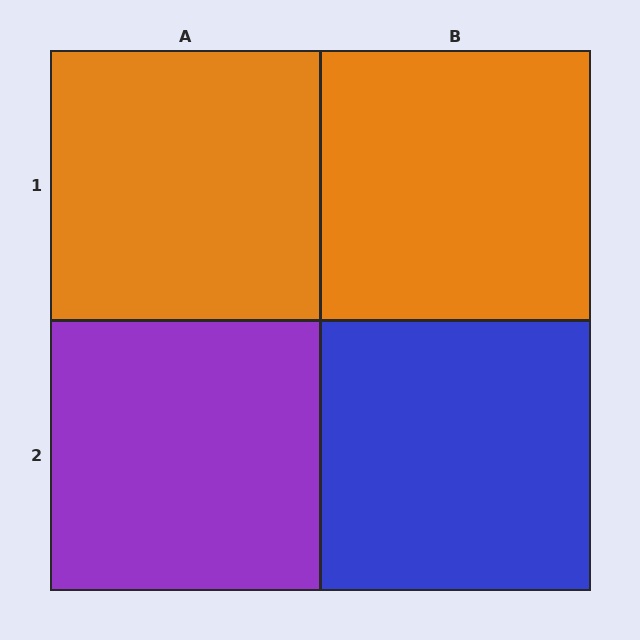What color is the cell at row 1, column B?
Orange.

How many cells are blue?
1 cell is blue.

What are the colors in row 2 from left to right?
Purple, blue.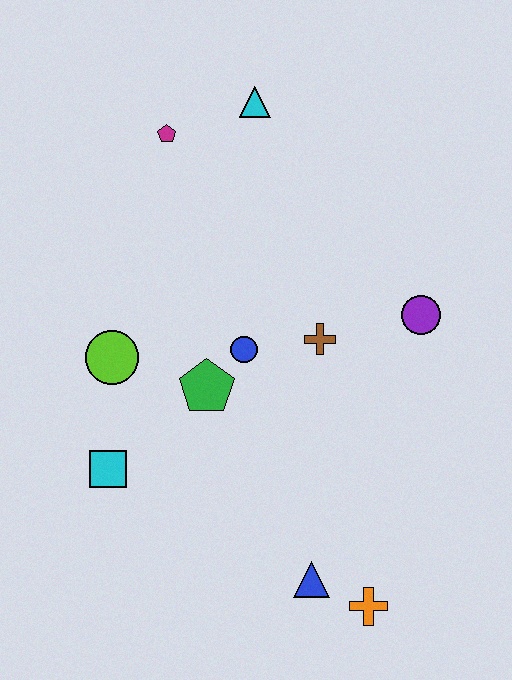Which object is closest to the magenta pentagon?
The cyan triangle is closest to the magenta pentagon.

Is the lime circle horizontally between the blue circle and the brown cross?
No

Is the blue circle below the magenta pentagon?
Yes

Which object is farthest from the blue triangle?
The cyan triangle is farthest from the blue triangle.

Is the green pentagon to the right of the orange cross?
No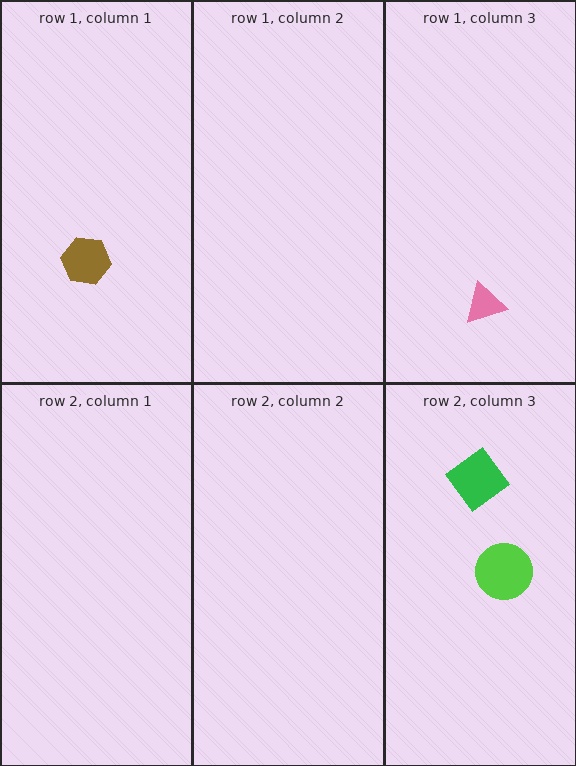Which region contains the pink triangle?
The row 1, column 3 region.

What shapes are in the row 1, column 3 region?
The pink triangle.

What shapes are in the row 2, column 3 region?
The lime circle, the green diamond.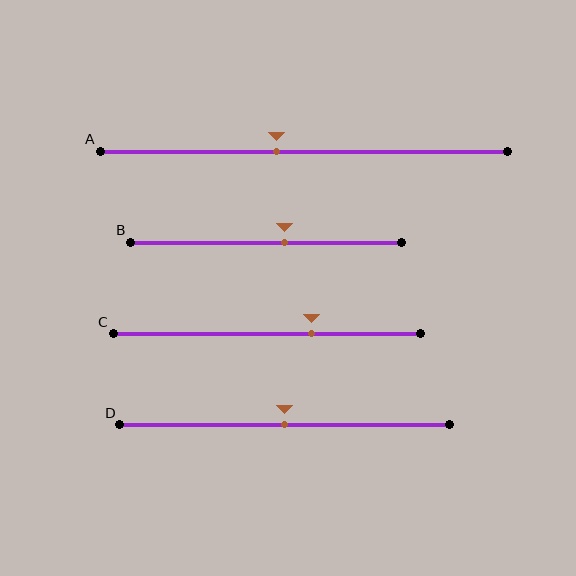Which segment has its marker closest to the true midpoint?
Segment D has its marker closest to the true midpoint.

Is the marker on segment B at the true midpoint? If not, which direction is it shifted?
No, the marker on segment B is shifted to the right by about 7% of the segment length.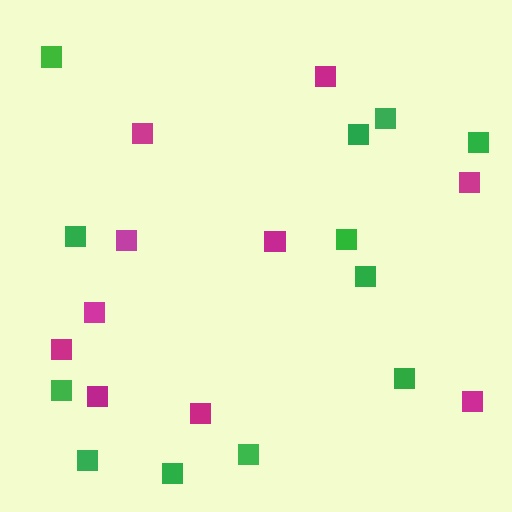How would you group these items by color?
There are 2 groups: one group of green squares (12) and one group of magenta squares (10).